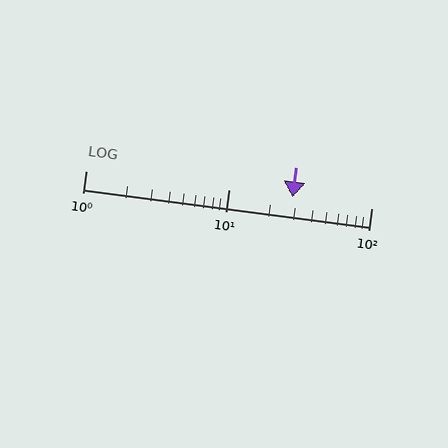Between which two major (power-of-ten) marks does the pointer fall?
The pointer is between 10 and 100.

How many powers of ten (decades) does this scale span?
The scale spans 2 decades, from 1 to 100.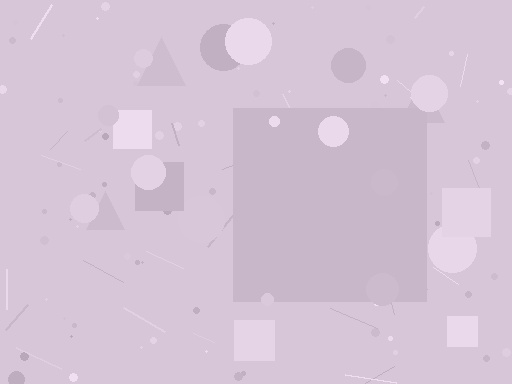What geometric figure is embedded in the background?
A square is embedded in the background.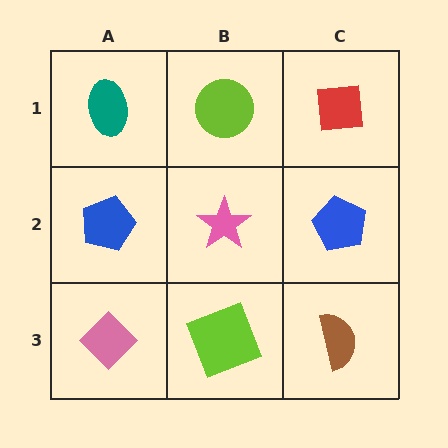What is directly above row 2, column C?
A red square.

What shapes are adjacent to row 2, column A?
A teal ellipse (row 1, column A), a pink diamond (row 3, column A), a pink star (row 2, column B).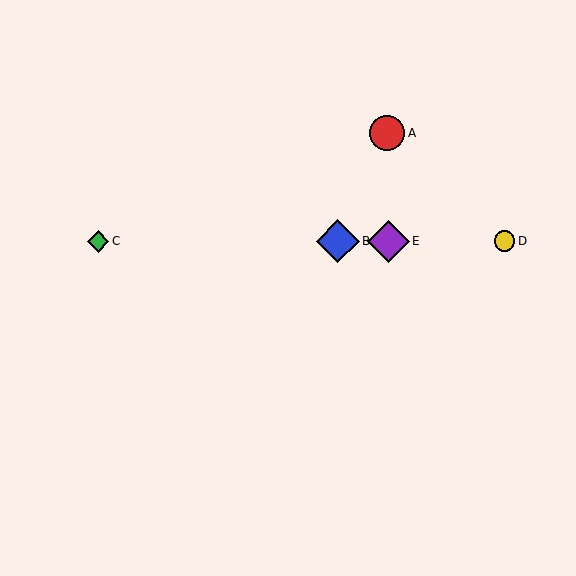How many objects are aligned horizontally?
4 objects (B, C, D, E) are aligned horizontally.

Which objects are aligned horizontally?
Objects B, C, D, E are aligned horizontally.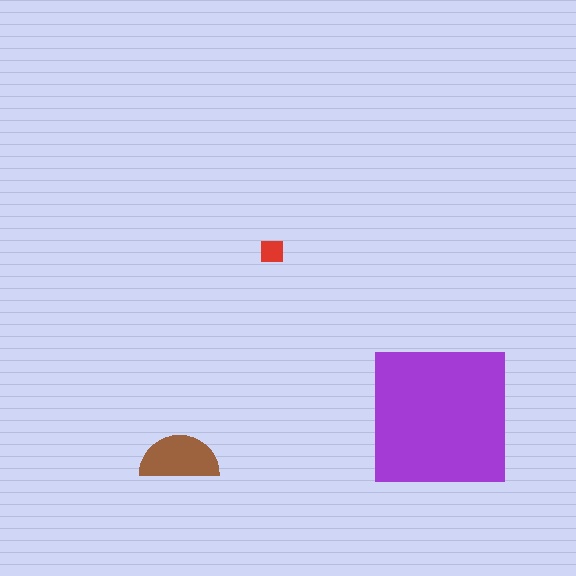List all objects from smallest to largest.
The red square, the brown semicircle, the purple square.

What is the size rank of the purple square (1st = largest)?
1st.